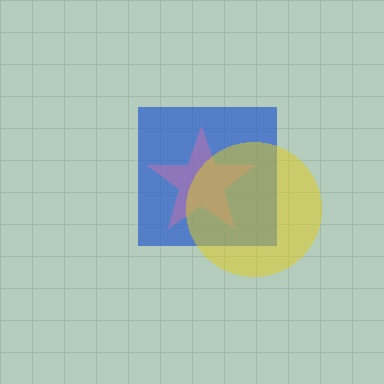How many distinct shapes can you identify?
There are 3 distinct shapes: a blue square, a pink star, a yellow circle.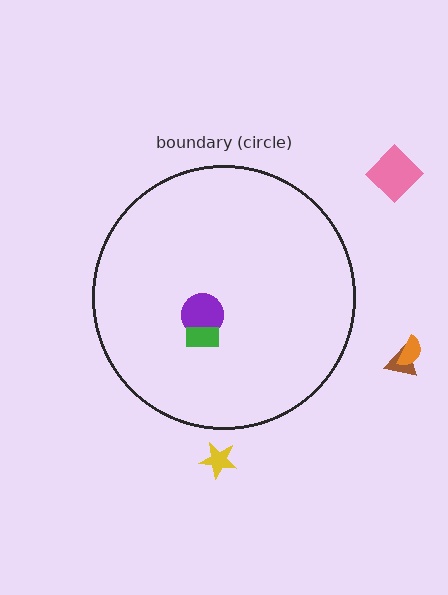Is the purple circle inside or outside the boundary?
Inside.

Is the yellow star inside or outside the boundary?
Outside.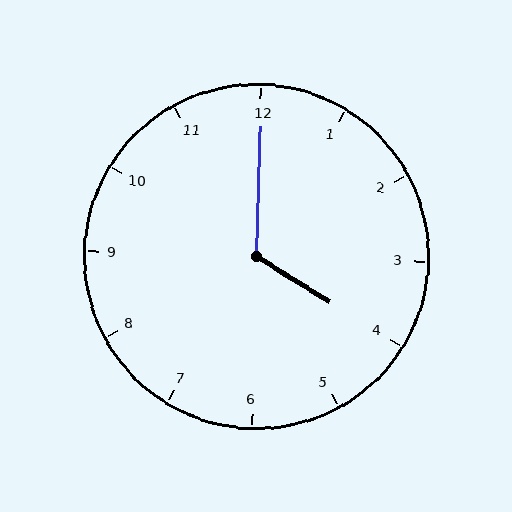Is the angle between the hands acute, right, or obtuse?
It is obtuse.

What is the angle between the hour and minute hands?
Approximately 120 degrees.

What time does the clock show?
4:00.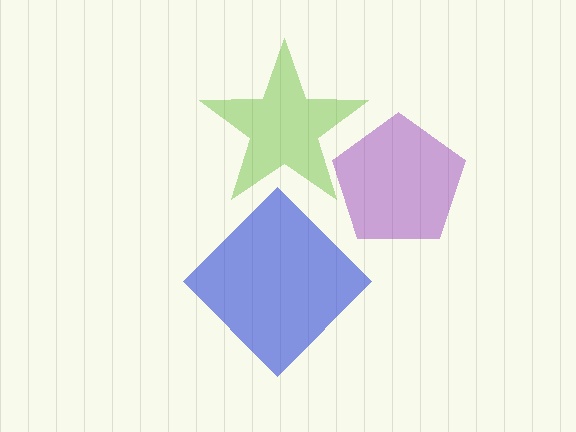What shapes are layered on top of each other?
The layered shapes are: a lime star, a purple pentagon, a blue diamond.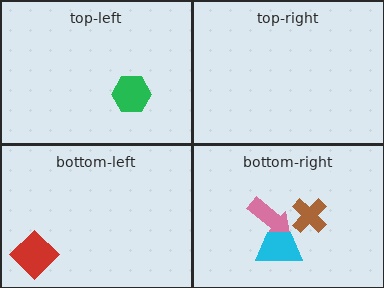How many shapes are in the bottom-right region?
3.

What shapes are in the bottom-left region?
The red diamond.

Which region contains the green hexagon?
The top-left region.